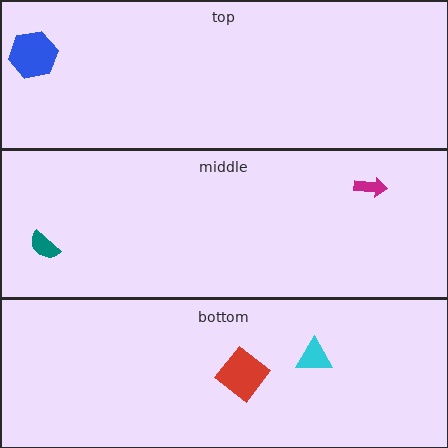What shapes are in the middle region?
The magenta arrow, the teal semicircle.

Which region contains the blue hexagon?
The top region.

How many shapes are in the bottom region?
2.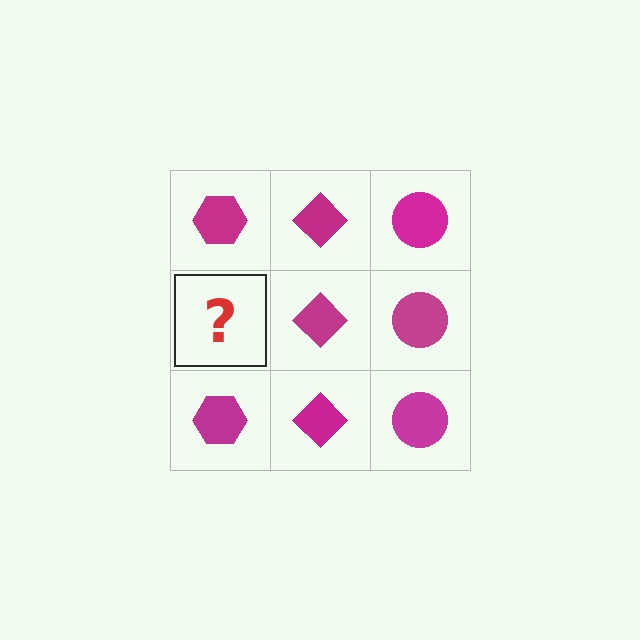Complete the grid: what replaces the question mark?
The question mark should be replaced with a magenta hexagon.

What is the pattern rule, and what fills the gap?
The rule is that each column has a consistent shape. The gap should be filled with a magenta hexagon.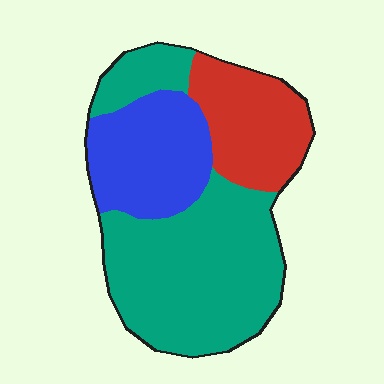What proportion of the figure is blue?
Blue covers roughly 25% of the figure.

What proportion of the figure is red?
Red takes up about one fifth (1/5) of the figure.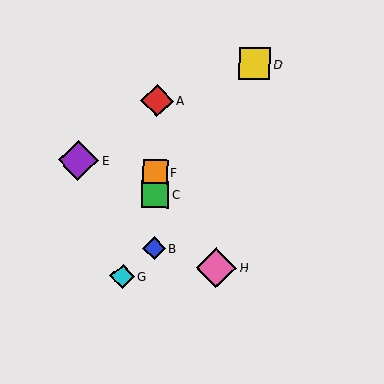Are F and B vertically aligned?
Yes, both are at x≈155.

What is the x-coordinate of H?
Object H is at x≈216.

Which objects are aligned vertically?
Objects A, B, C, F are aligned vertically.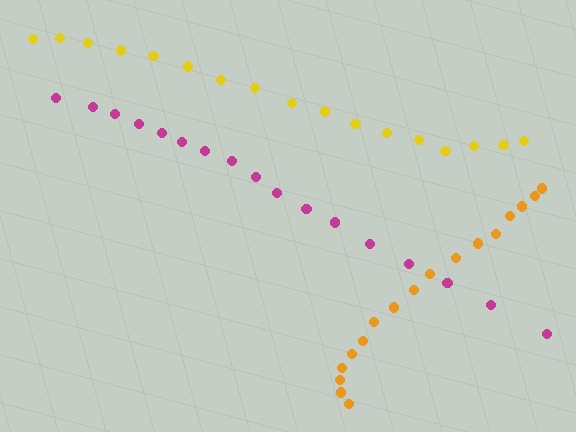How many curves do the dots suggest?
There are 3 distinct paths.